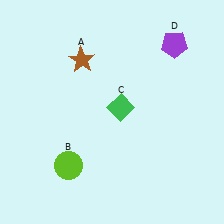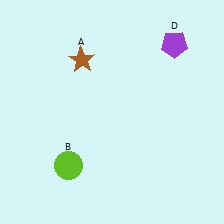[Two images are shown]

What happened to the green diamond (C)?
The green diamond (C) was removed in Image 2. It was in the top-right area of Image 1.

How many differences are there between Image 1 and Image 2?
There is 1 difference between the two images.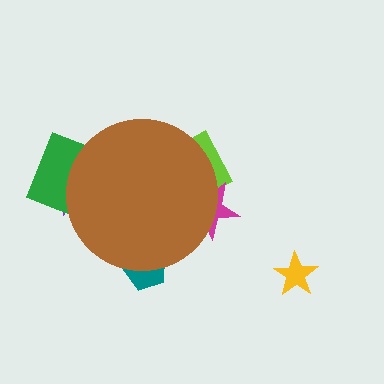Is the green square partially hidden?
Yes, the green square is partially hidden behind the brown circle.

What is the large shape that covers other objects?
A brown circle.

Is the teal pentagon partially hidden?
Yes, the teal pentagon is partially hidden behind the brown circle.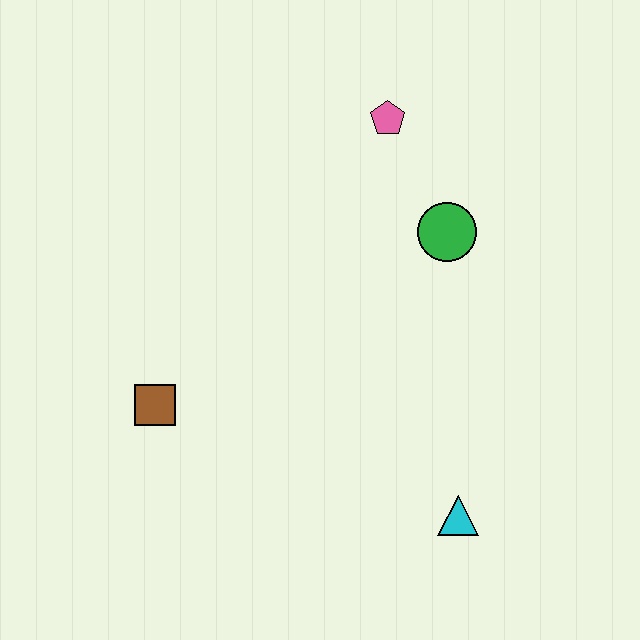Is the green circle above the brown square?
Yes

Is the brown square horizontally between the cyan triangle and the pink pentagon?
No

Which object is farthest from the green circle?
The brown square is farthest from the green circle.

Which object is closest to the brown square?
The cyan triangle is closest to the brown square.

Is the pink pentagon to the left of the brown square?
No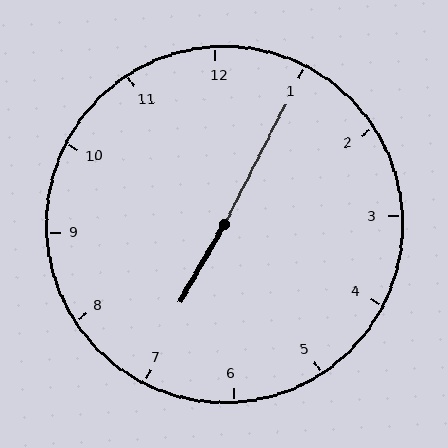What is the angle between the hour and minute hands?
Approximately 178 degrees.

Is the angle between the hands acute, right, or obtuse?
It is obtuse.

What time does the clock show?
7:05.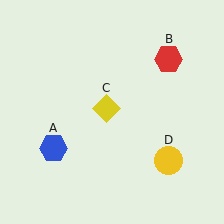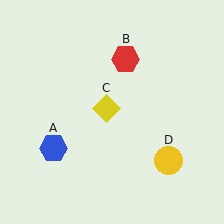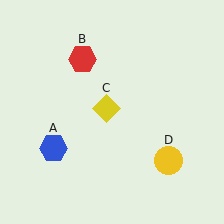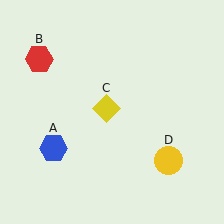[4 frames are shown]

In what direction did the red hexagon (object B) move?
The red hexagon (object B) moved left.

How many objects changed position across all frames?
1 object changed position: red hexagon (object B).